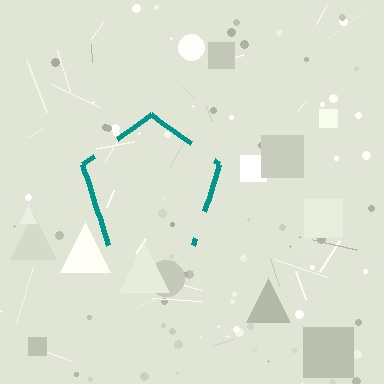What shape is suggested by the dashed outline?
The dashed outline suggests a pentagon.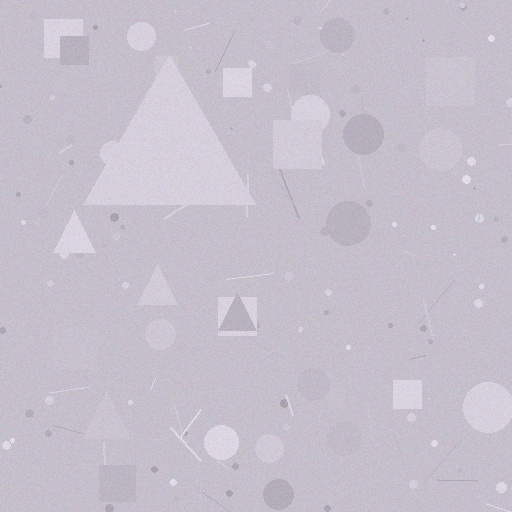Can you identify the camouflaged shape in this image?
The camouflaged shape is a triangle.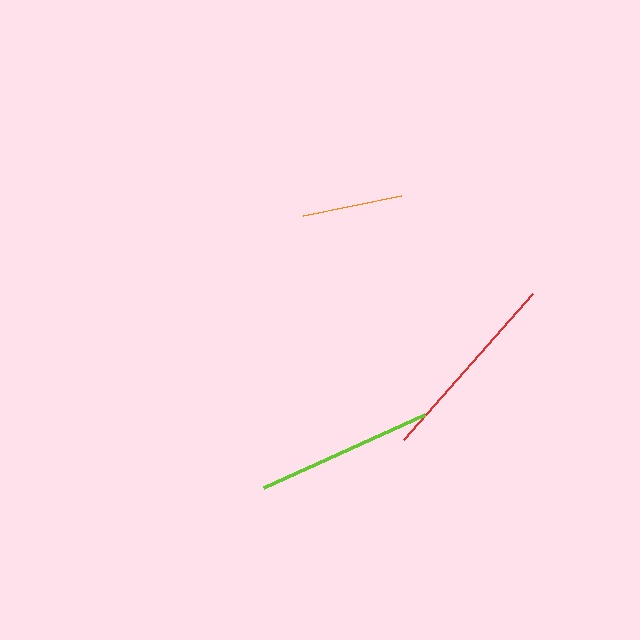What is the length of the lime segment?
The lime segment is approximately 176 pixels long.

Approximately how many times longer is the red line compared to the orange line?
The red line is approximately 1.9 times the length of the orange line.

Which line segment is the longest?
The red line is the longest at approximately 195 pixels.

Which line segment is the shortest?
The orange line is the shortest at approximately 100 pixels.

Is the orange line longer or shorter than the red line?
The red line is longer than the orange line.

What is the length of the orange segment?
The orange segment is approximately 100 pixels long.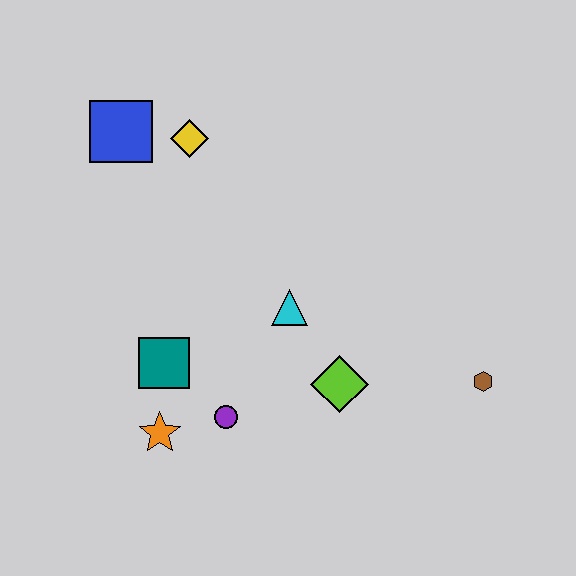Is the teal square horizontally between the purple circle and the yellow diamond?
No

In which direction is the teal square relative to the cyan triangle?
The teal square is to the left of the cyan triangle.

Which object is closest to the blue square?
The yellow diamond is closest to the blue square.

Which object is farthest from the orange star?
The brown hexagon is farthest from the orange star.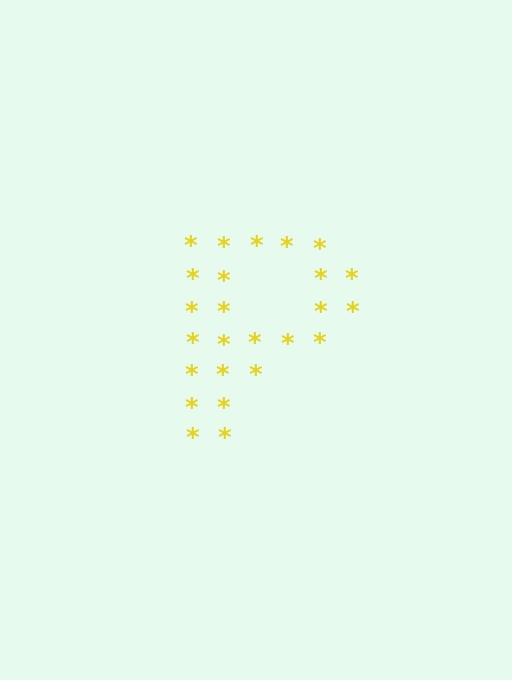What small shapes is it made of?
It is made of small asterisks.